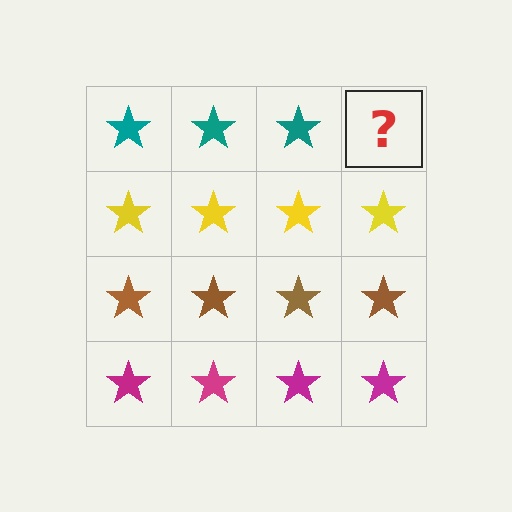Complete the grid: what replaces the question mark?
The question mark should be replaced with a teal star.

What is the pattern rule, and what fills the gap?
The rule is that each row has a consistent color. The gap should be filled with a teal star.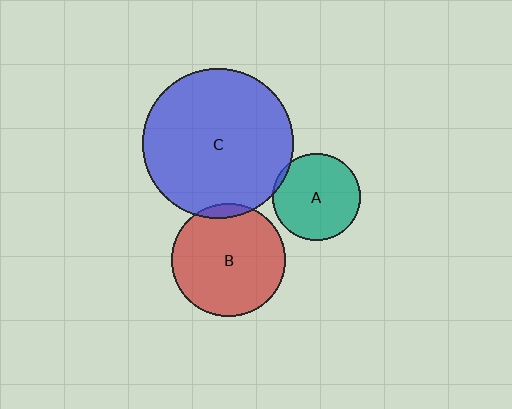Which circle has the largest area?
Circle C (blue).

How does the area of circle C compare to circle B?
Approximately 1.8 times.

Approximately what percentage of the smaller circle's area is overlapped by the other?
Approximately 5%.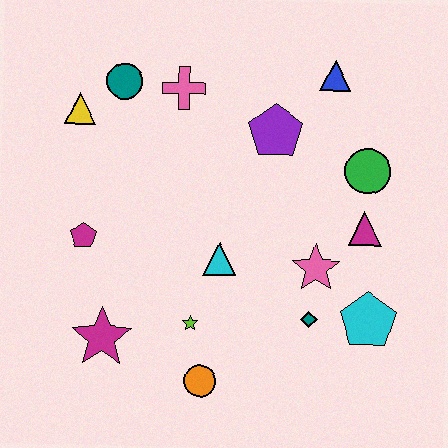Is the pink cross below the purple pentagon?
No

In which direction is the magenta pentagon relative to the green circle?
The magenta pentagon is to the left of the green circle.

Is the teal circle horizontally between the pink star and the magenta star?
Yes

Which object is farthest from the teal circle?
The cyan pentagon is farthest from the teal circle.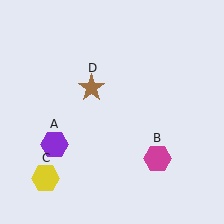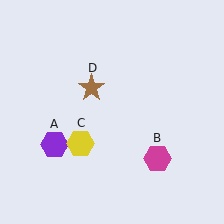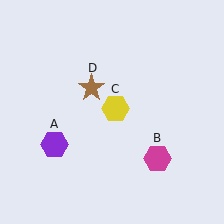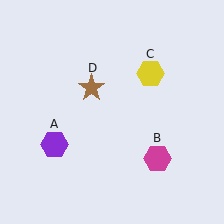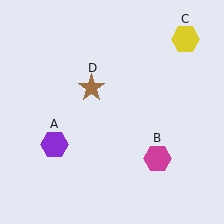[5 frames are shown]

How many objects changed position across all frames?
1 object changed position: yellow hexagon (object C).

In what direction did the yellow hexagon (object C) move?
The yellow hexagon (object C) moved up and to the right.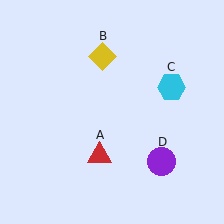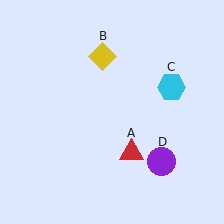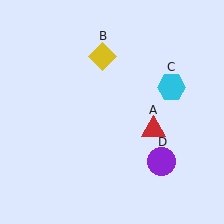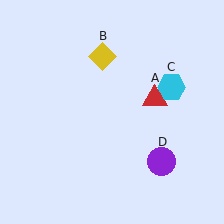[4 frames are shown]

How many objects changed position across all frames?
1 object changed position: red triangle (object A).